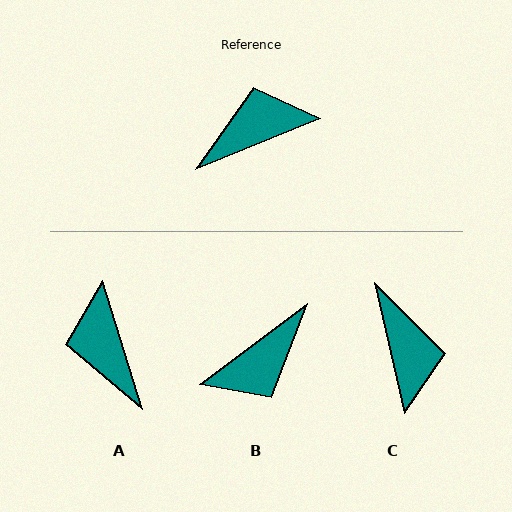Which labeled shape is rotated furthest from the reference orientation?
B, about 165 degrees away.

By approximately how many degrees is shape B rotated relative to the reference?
Approximately 165 degrees clockwise.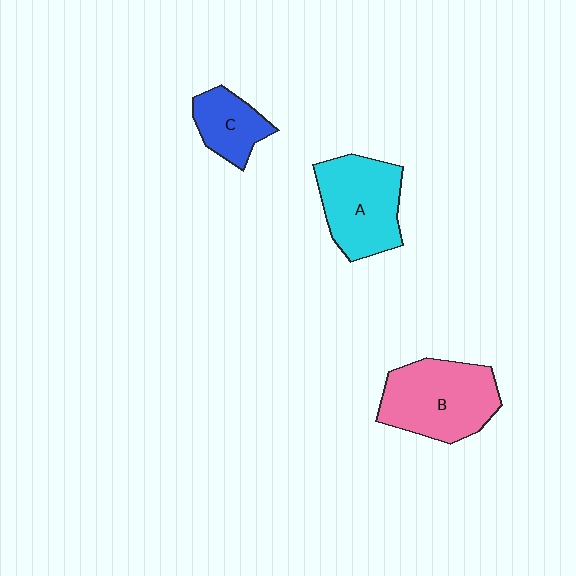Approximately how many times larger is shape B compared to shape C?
Approximately 2.0 times.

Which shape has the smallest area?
Shape C (blue).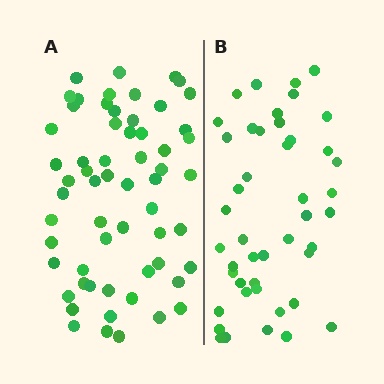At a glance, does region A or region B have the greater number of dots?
Region A (the left region) has more dots.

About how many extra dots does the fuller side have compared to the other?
Region A has approximately 15 more dots than region B.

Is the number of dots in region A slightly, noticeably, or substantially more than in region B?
Region A has noticeably more, but not dramatically so. The ratio is roughly 1.3 to 1.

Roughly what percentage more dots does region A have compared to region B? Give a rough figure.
About 35% more.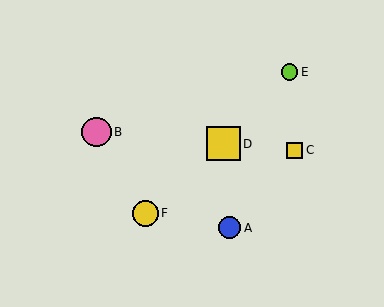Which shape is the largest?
The yellow square (labeled D) is the largest.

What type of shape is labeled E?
Shape E is a lime circle.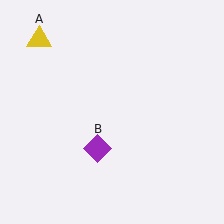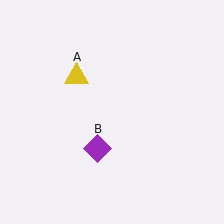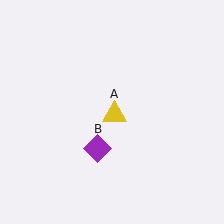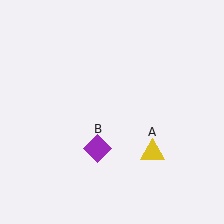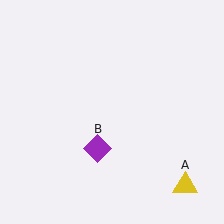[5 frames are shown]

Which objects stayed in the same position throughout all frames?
Purple diamond (object B) remained stationary.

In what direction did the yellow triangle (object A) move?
The yellow triangle (object A) moved down and to the right.